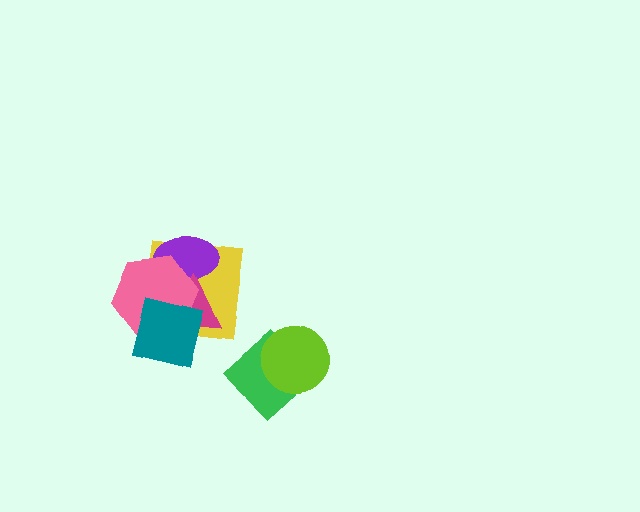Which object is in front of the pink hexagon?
The teal square is in front of the pink hexagon.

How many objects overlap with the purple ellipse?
3 objects overlap with the purple ellipse.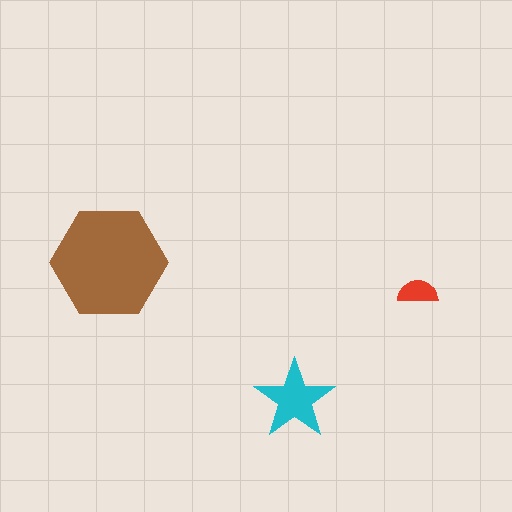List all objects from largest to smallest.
The brown hexagon, the cyan star, the red semicircle.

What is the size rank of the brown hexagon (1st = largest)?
1st.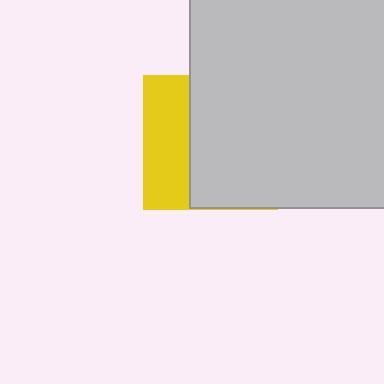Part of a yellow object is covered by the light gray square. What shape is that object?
It is a square.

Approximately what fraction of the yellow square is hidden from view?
Roughly 66% of the yellow square is hidden behind the light gray square.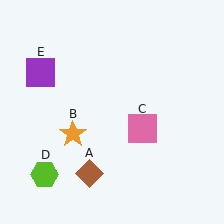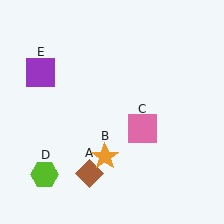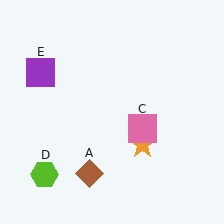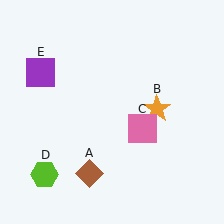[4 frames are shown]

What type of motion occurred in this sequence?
The orange star (object B) rotated counterclockwise around the center of the scene.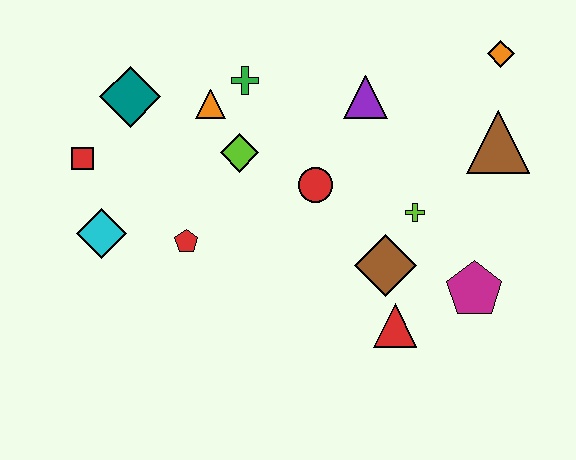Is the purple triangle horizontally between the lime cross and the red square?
Yes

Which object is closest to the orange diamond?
The brown triangle is closest to the orange diamond.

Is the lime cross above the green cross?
No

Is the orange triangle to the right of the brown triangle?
No